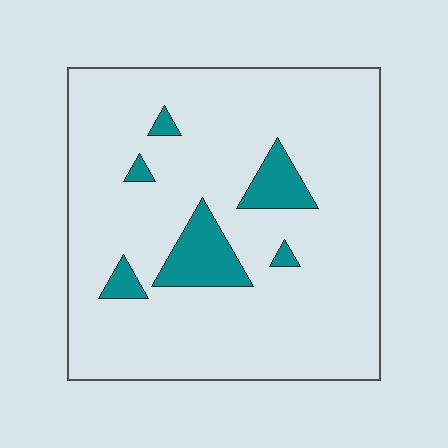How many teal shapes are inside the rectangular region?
6.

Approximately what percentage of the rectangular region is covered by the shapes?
Approximately 10%.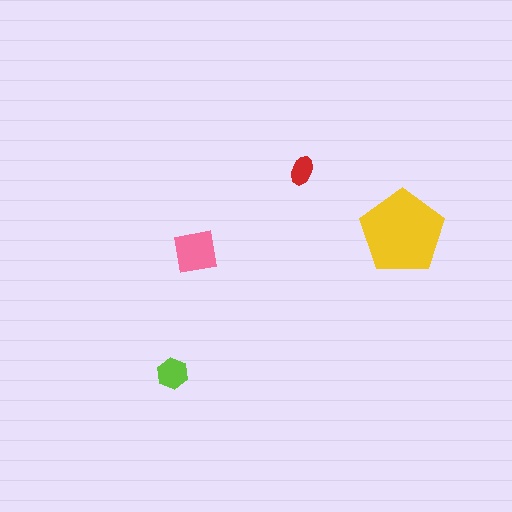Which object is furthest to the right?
The yellow pentagon is rightmost.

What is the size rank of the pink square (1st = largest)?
2nd.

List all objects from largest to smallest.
The yellow pentagon, the pink square, the lime hexagon, the red ellipse.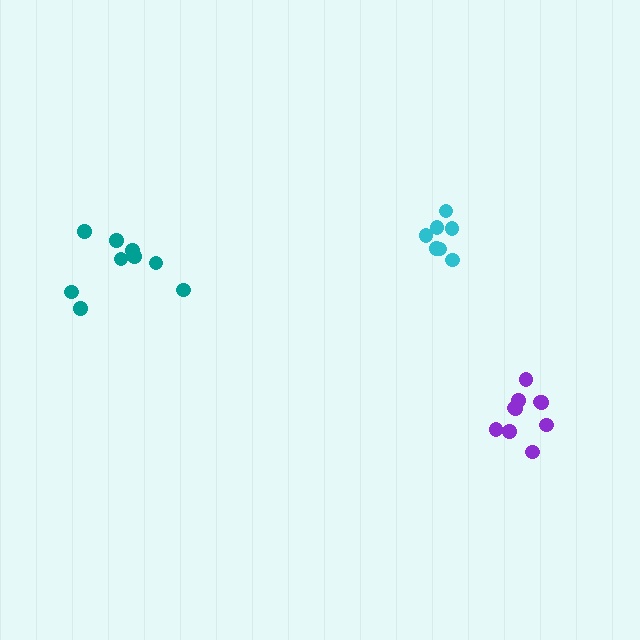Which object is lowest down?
The purple cluster is bottommost.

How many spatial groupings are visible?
There are 3 spatial groupings.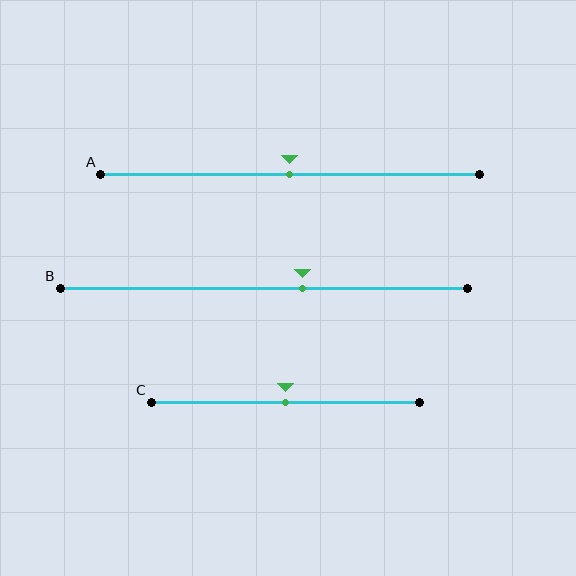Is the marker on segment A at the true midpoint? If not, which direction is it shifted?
Yes, the marker on segment A is at the true midpoint.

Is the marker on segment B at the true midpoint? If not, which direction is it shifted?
No, the marker on segment B is shifted to the right by about 10% of the segment length.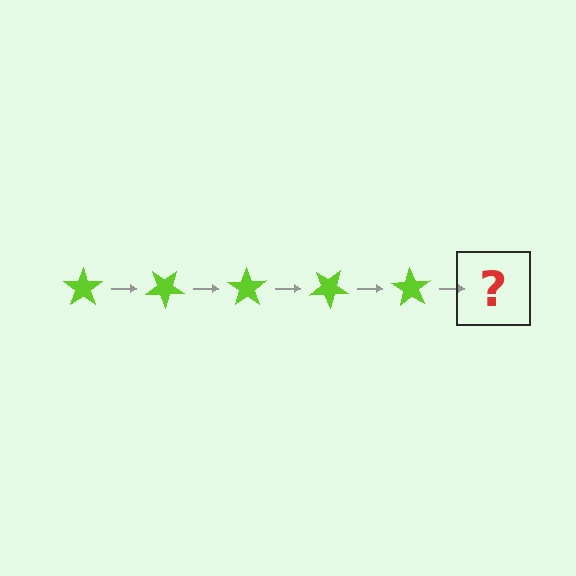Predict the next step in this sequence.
The next step is a lime star rotated 175 degrees.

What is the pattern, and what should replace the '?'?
The pattern is that the star rotates 35 degrees each step. The '?' should be a lime star rotated 175 degrees.